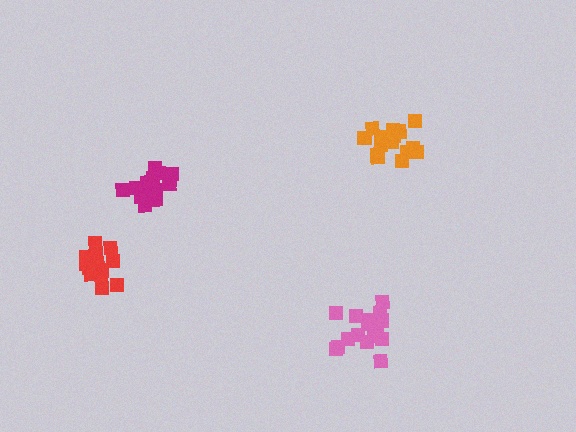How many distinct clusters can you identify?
There are 4 distinct clusters.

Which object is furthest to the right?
The orange cluster is rightmost.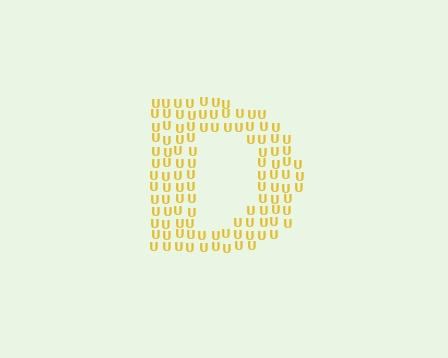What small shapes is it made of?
It is made of small letter U's.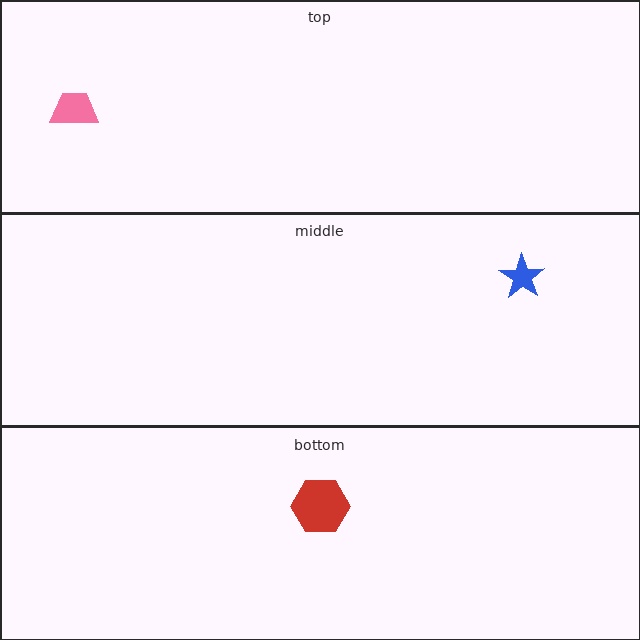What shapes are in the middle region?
The blue star.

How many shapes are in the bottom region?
1.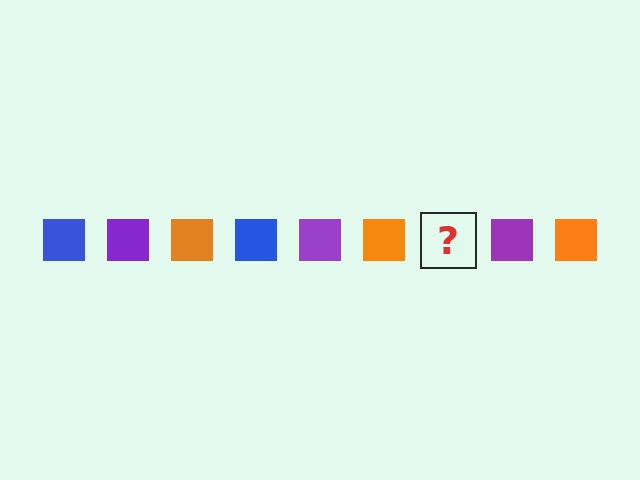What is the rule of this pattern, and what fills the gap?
The rule is that the pattern cycles through blue, purple, orange squares. The gap should be filled with a blue square.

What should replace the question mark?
The question mark should be replaced with a blue square.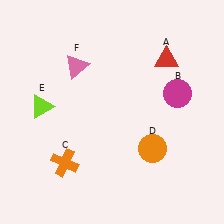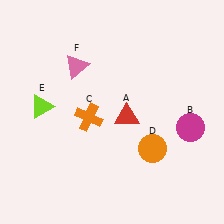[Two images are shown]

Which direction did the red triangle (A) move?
The red triangle (A) moved down.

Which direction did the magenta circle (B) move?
The magenta circle (B) moved down.